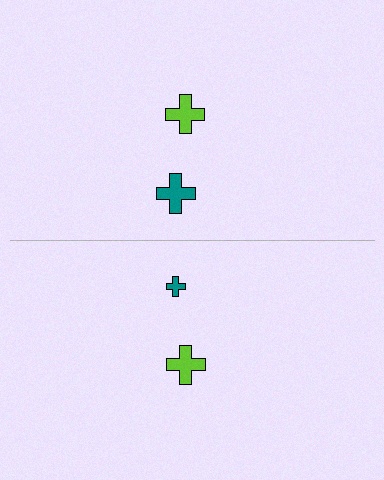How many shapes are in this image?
There are 4 shapes in this image.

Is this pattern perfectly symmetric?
No, the pattern is not perfectly symmetric. The teal cross on the bottom side has a different size than its mirror counterpart.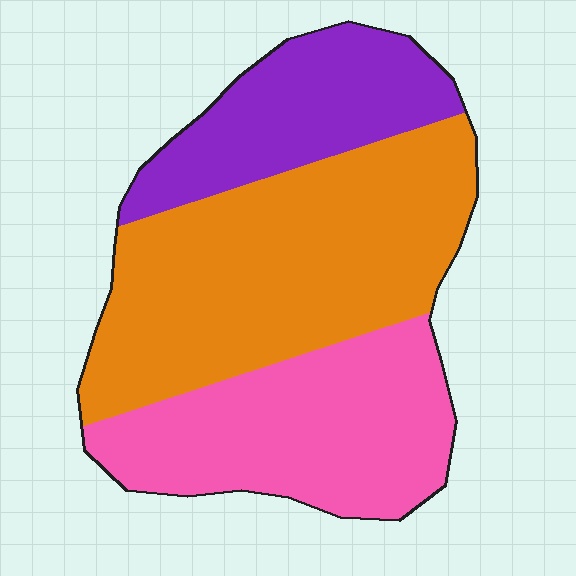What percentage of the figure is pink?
Pink takes up about one third (1/3) of the figure.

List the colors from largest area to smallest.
From largest to smallest: orange, pink, purple.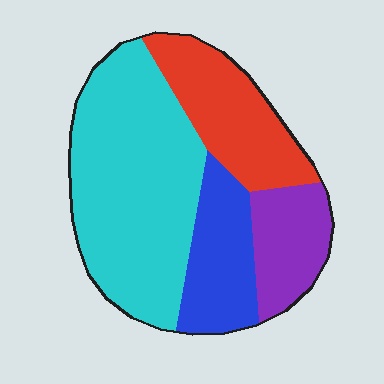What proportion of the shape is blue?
Blue covers about 15% of the shape.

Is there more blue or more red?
Red.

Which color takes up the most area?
Cyan, at roughly 45%.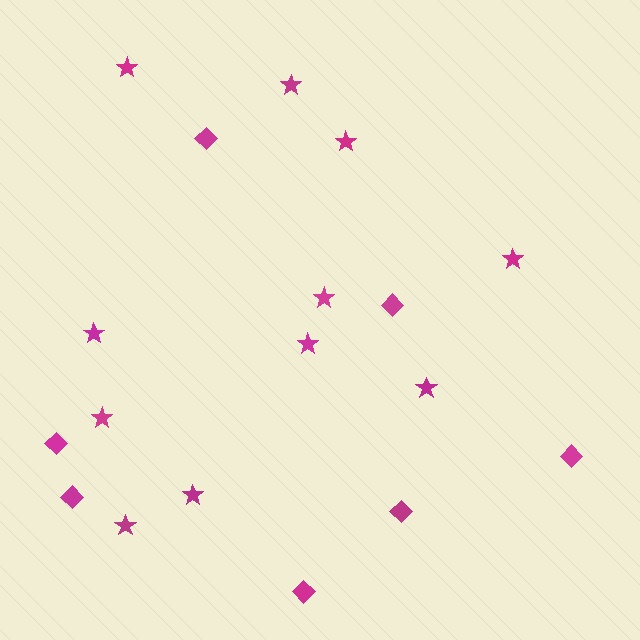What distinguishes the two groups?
There are 2 groups: one group of stars (11) and one group of diamonds (7).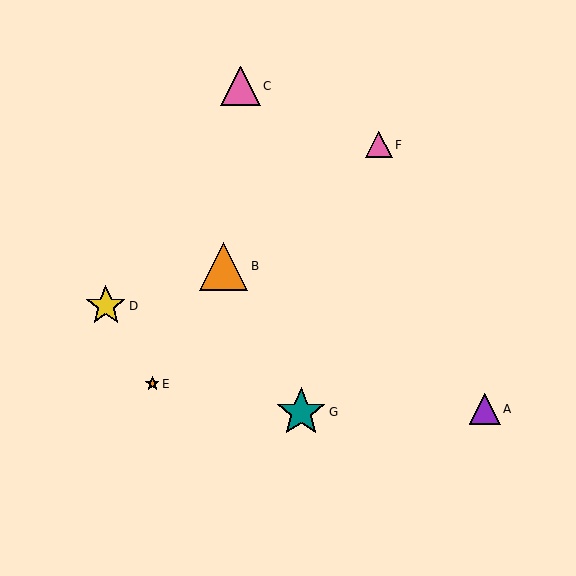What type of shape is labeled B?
Shape B is an orange triangle.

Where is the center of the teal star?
The center of the teal star is at (301, 412).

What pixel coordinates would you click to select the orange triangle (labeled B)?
Click at (224, 266) to select the orange triangle B.